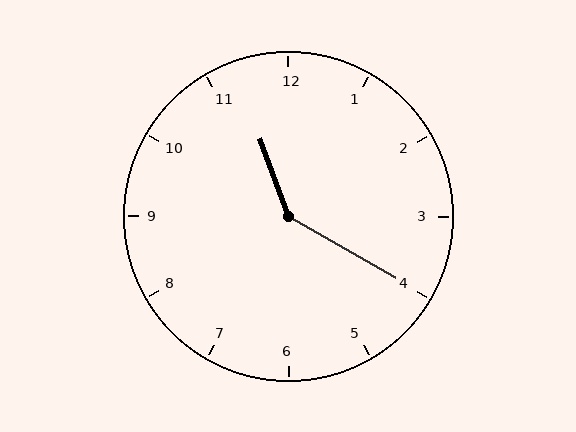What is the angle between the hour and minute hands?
Approximately 140 degrees.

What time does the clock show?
11:20.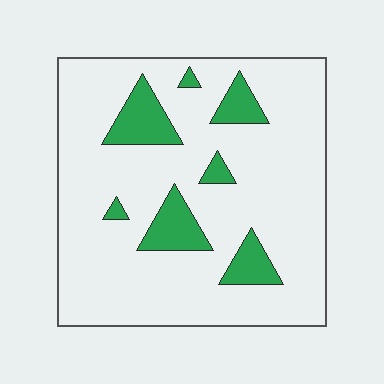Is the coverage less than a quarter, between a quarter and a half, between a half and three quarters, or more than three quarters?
Less than a quarter.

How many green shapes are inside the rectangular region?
7.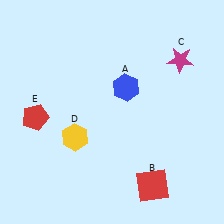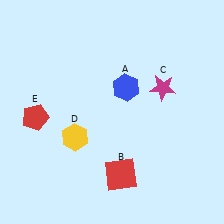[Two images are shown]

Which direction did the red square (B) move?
The red square (B) moved left.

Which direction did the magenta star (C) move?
The magenta star (C) moved down.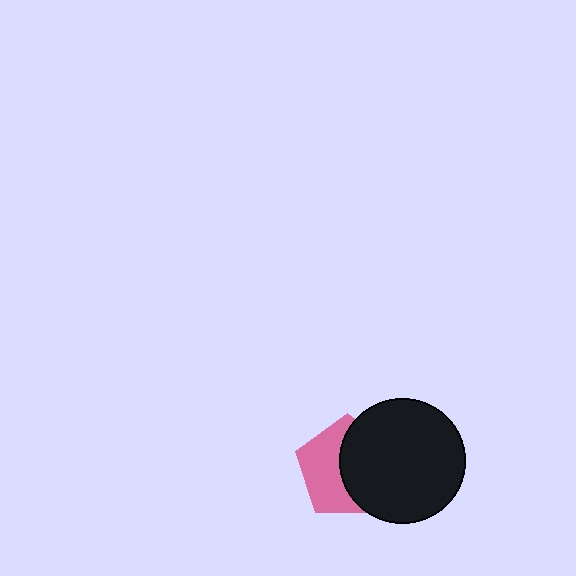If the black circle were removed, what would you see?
You would see the complete pink pentagon.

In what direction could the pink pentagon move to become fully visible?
The pink pentagon could move left. That would shift it out from behind the black circle entirely.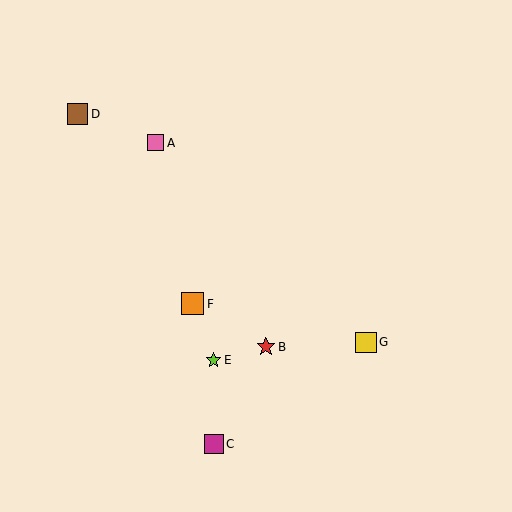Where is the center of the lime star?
The center of the lime star is at (214, 360).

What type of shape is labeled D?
Shape D is a brown square.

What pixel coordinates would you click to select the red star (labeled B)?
Click at (266, 347) to select the red star B.